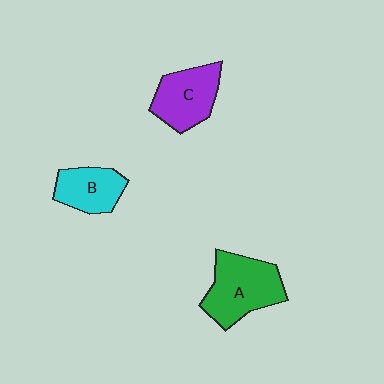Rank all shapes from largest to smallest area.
From largest to smallest: A (green), C (purple), B (cyan).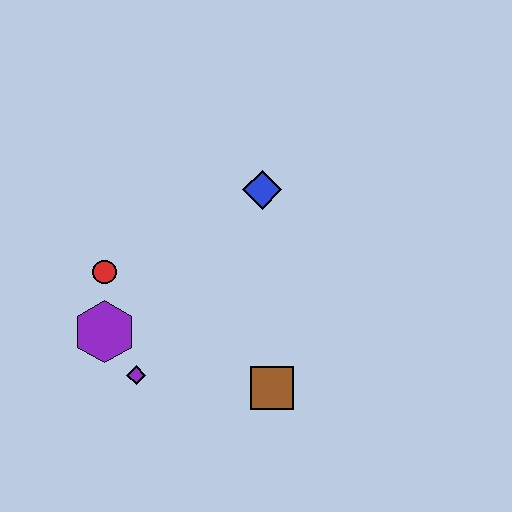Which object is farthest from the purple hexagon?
The blue diamond is farthest from the purple hexagon.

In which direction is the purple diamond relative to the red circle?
The purple diamond is below the red circle.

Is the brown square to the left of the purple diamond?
No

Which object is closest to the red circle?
The purple hexagon is closest to the red circle.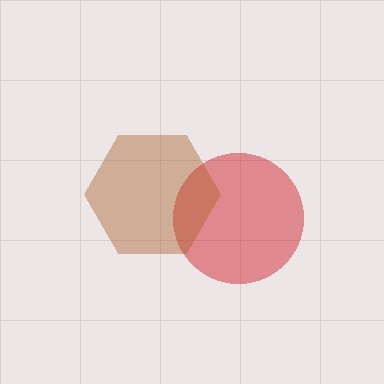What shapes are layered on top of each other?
The layered shapes are: a red circle, a brown hexagon.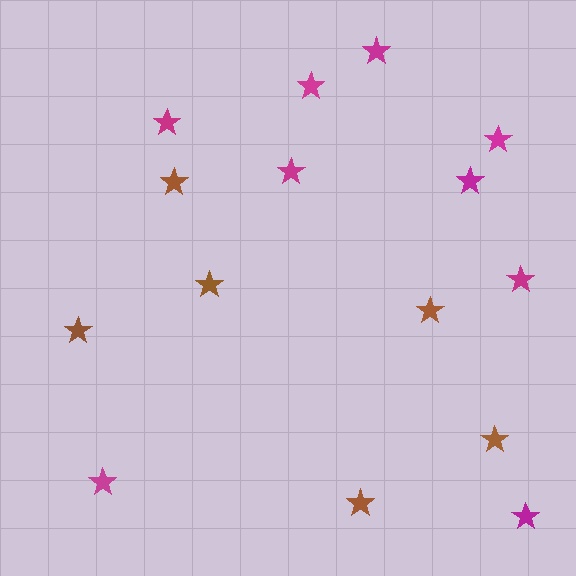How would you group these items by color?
There are 2 groups: one group of brown stars (6) and one group of magenta stars (9).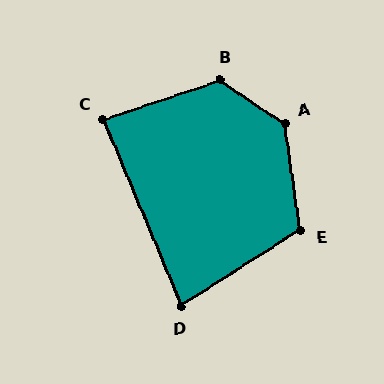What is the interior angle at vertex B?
Approximately 127 degrees (obtuse).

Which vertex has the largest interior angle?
A, at approximately 132 degrees.